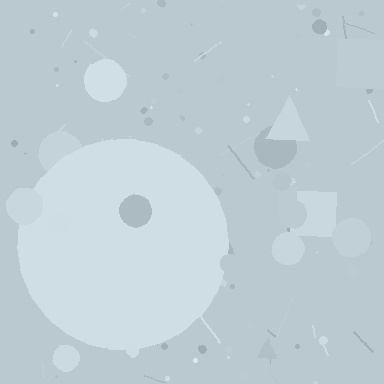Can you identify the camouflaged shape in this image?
The camouflaged shape is a circle.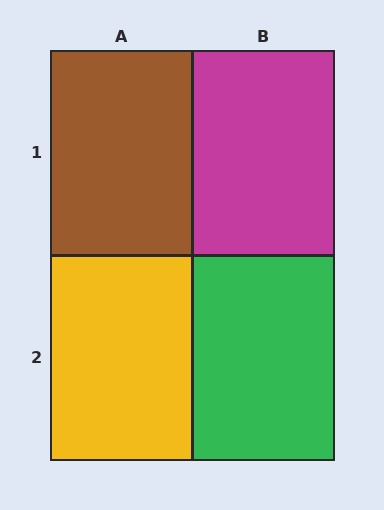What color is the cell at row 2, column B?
Green.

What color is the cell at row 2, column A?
Yellow.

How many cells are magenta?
1 cell is magenta.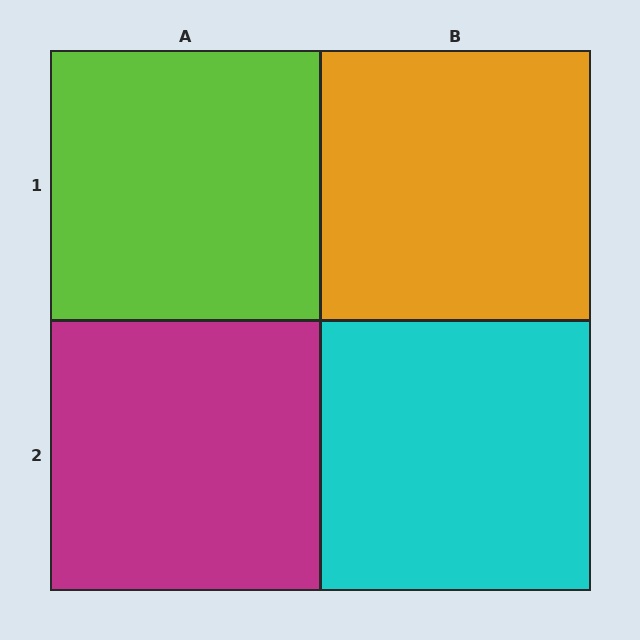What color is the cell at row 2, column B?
Cyan.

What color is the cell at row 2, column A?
Magenta.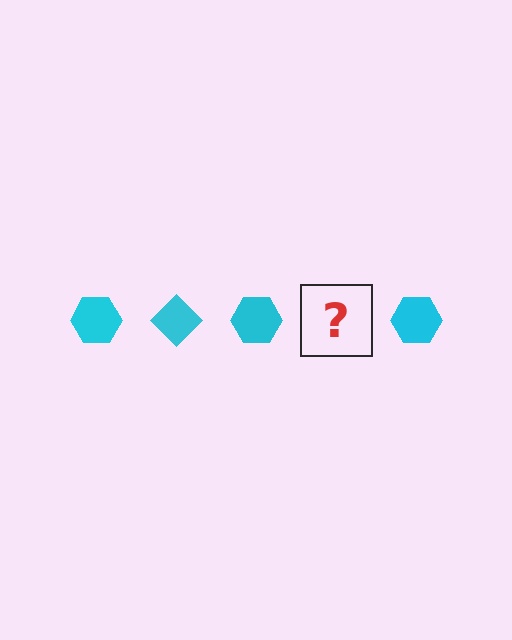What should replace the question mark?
The question mark should be replaced with a cyan diamond.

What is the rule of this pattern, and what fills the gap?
The rule is that the pattern cycles through hexagon, diamond shapes in cyan. The gap should be filled with a cyan diamond.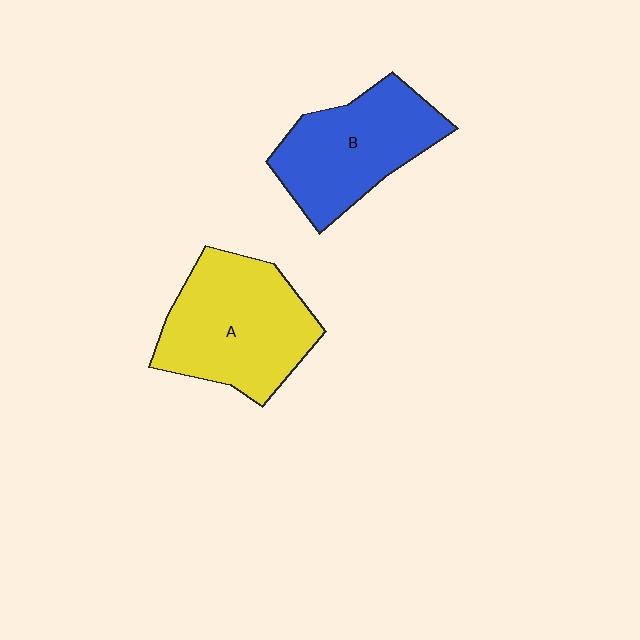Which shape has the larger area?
Shape A (yellow).